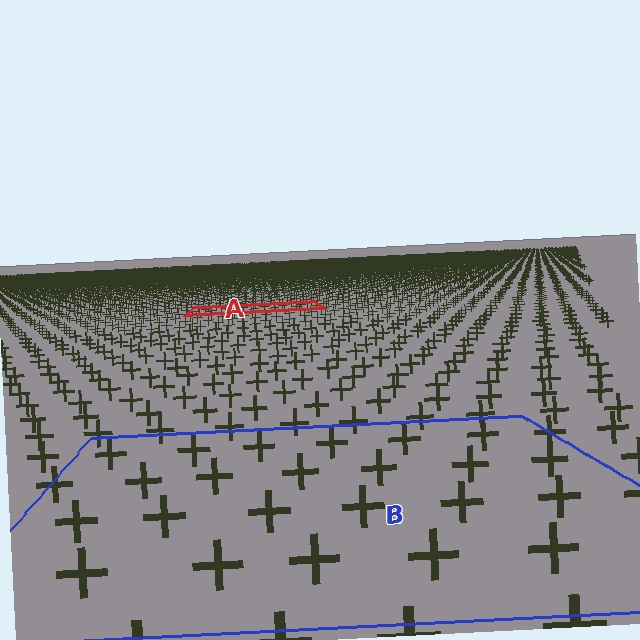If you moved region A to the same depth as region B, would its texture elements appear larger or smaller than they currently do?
They would appear larger. At a closer depth, the same texture elements are projected at a bigger on-screen size.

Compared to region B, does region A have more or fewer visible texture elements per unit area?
Region A has more texture elements per unit area — they are packed more densely because it is farther away.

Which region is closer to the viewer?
Region B is closer. The texture elements there are larger and more spread out.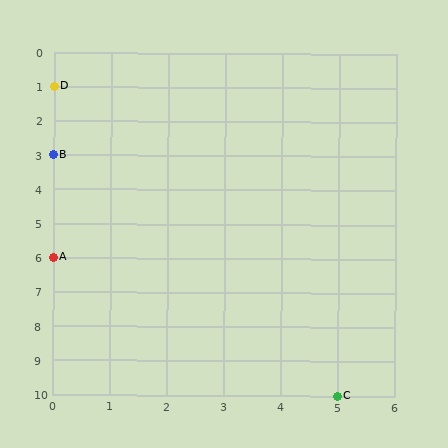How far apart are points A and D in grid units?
Points A and D are 5 rows apart.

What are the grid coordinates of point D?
Point D is at grid coordinates (0, 1).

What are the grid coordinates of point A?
Point A is at grid coordinates (0, 6).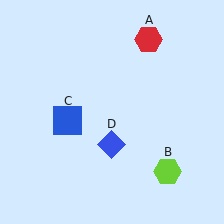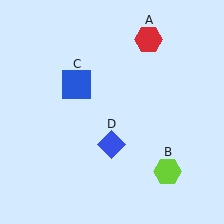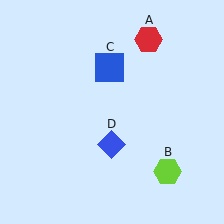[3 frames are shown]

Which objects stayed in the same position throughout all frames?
Red hexagon (object A) and lime hexagon (object B) and blue diamond (object D) remained stationary.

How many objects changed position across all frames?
1 object changed position: blue square (object C).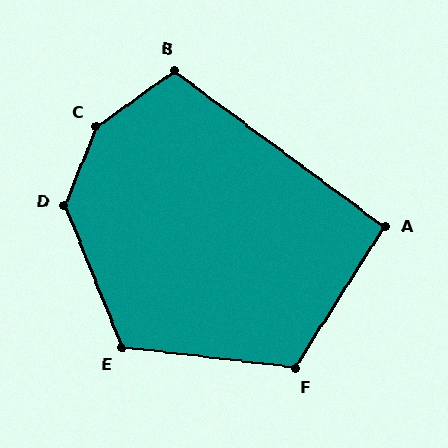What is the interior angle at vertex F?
Approximately 116 degrees (obtuse).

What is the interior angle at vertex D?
Approximately 136 degrees (obtuse).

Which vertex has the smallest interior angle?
A, at approximately 94 degrees.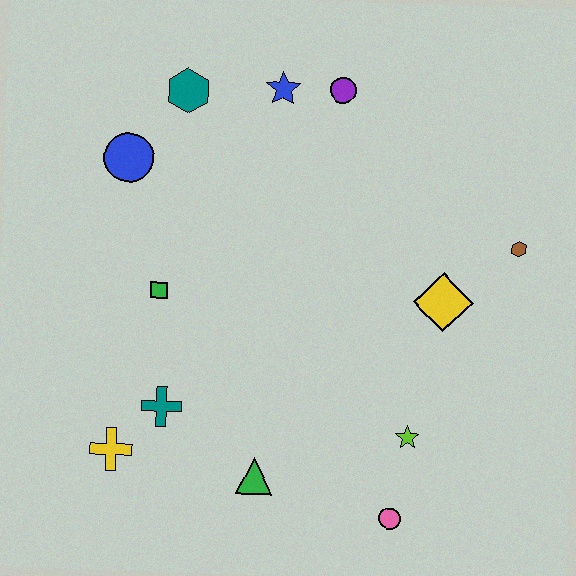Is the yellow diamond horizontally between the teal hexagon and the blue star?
No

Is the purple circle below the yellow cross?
No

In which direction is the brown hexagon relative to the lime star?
The brown hexagon is above the lime star.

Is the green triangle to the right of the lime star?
No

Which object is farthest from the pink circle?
The teal hexagon is farthest from the pink circle.